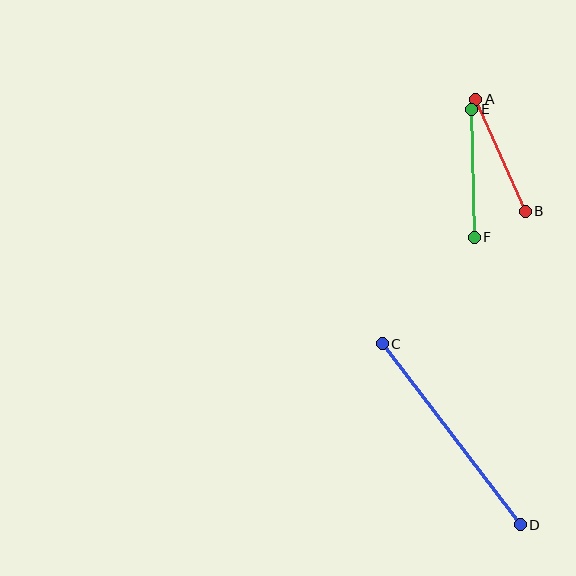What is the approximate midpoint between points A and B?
The midpoint is at approximately (501, 155) pixels.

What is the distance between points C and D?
The distance is approximately 227 pixels.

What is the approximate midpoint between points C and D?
The midpoint is at approximately (451, 434) pixels.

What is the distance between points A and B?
The distance is approximately 122 pixels.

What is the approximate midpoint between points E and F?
The midpoint is at approximately (473, 173) pixels.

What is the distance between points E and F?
The distance is approximately 128 pixels.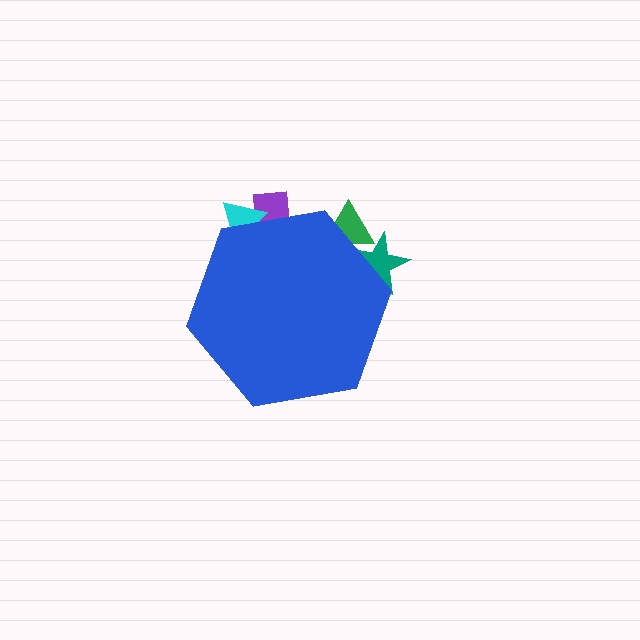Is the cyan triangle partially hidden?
Yes, the cyan triangle is partially hidden behind the blue hexagon.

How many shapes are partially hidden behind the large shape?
4 shapes are partially hidden.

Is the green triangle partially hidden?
Yes, the green triangle is partially hidden behind the blue hexagon.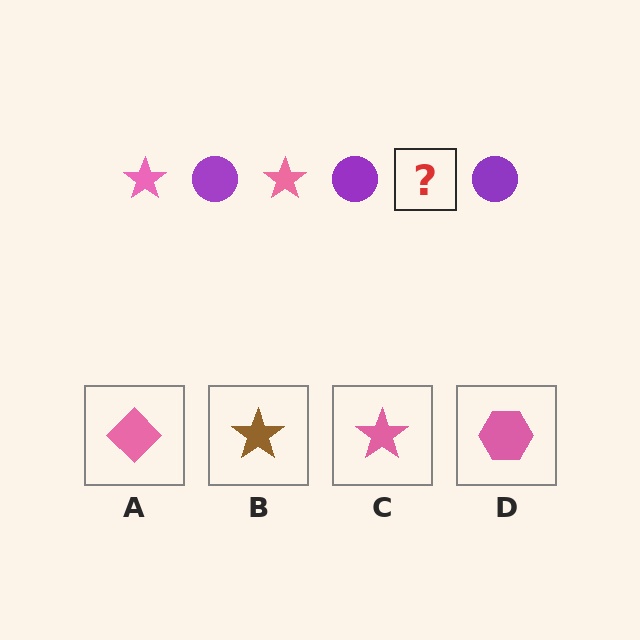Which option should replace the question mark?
Option C.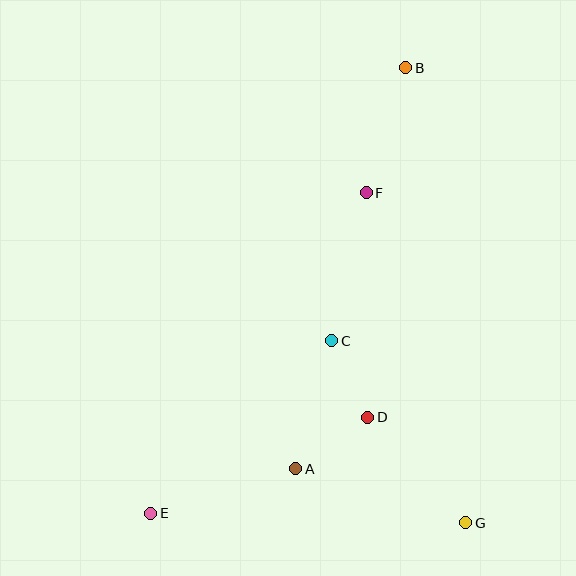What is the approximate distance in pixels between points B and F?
The distance between B and F is approximately 131 pixels.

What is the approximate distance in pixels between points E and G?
The distance between E and G is approximately 315 pixels.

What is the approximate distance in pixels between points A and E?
The distance between A and E is approximately 152 pixels.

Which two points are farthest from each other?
Points B and E are farthest from each other.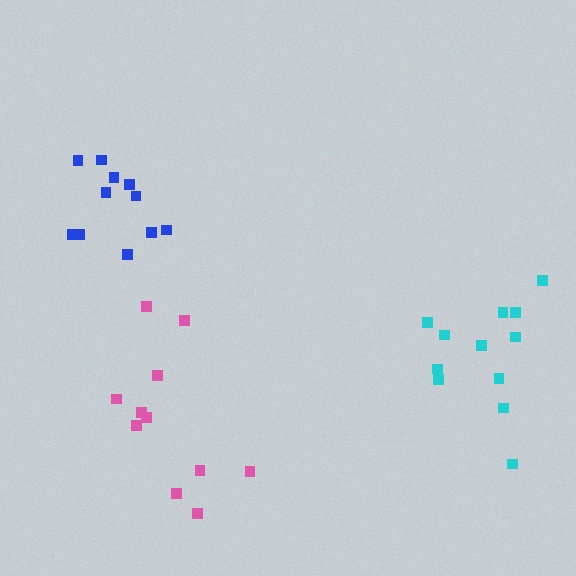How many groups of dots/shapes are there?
There are 3 groups.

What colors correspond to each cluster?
The clusters are colored: cyan, blue, pink.